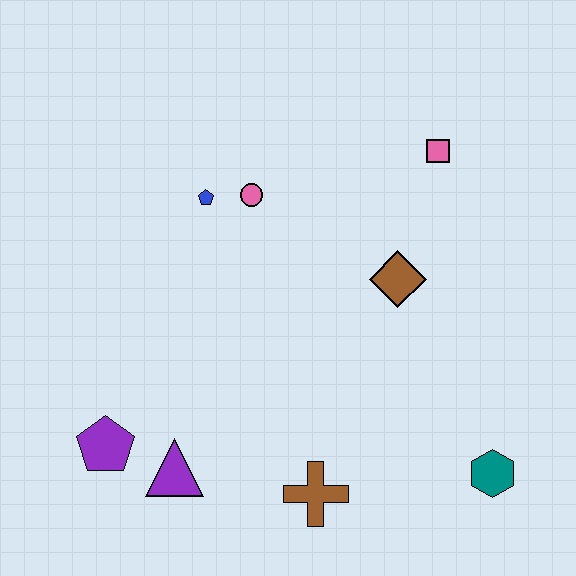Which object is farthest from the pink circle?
The teal hexagon is farthest from the pink circle.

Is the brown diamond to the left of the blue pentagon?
No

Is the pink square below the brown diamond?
No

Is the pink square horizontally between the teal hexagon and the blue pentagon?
Yes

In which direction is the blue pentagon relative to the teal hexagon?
The blue pentagon is to the left of the teal hexagon.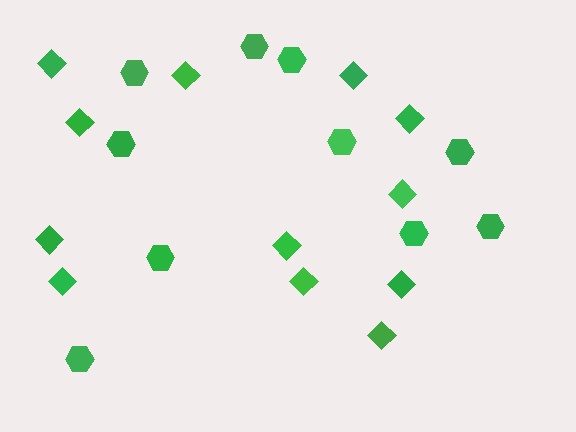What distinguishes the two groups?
There are 2 groups: one group of hexagons (10) and one group of diamonds (12).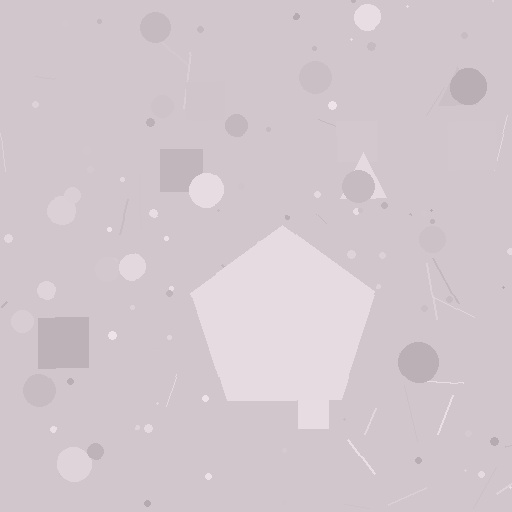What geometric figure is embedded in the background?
A pentagon is embedded in the background.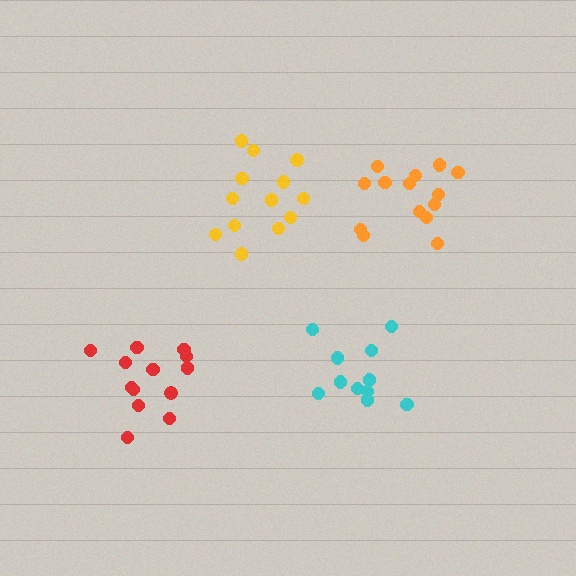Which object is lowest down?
The red cluster is bottommost.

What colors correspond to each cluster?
The clusters are colored: orange, yellow, cyan, red.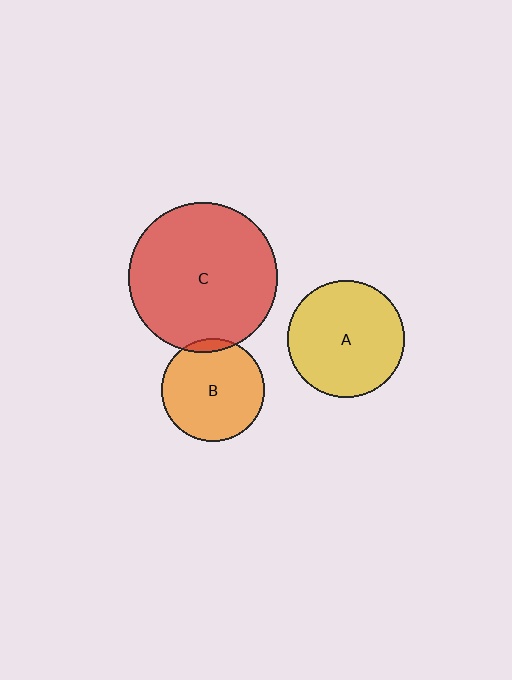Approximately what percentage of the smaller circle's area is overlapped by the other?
Approximately 5%.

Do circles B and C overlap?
Yes.